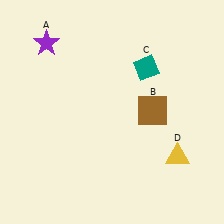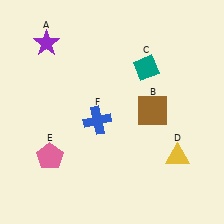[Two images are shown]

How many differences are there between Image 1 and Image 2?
There are 2 differences between the two images.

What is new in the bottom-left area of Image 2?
A blue cross (F) was added in the bottom-left area of Image 2.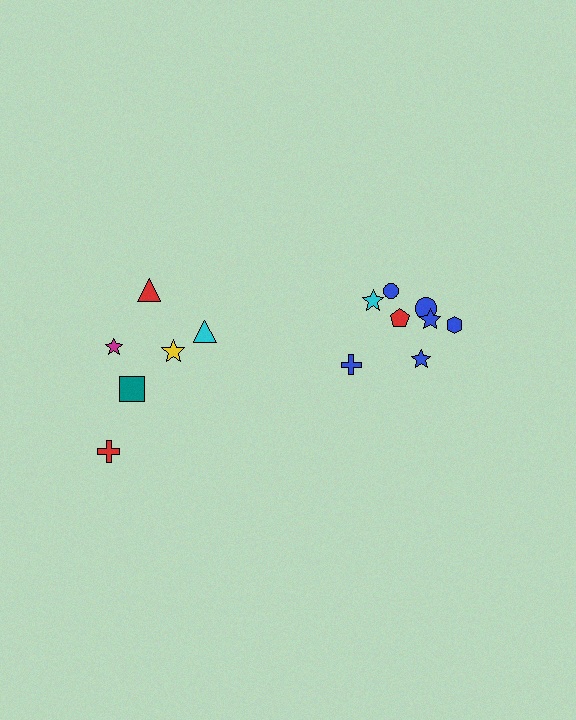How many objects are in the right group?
There are 8 objects.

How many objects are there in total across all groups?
There are 14 objects.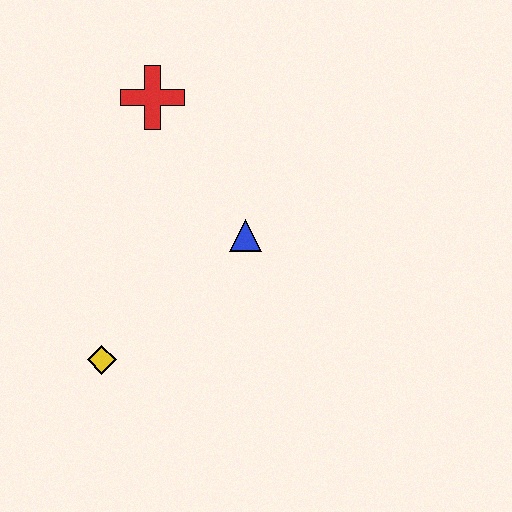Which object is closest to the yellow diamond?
The blue triangle is closest to the yellow diamond.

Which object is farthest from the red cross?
The yellow diamond is farthest from the red cross.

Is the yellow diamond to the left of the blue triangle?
Yes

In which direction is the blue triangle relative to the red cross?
The blue triangle is below the red cross.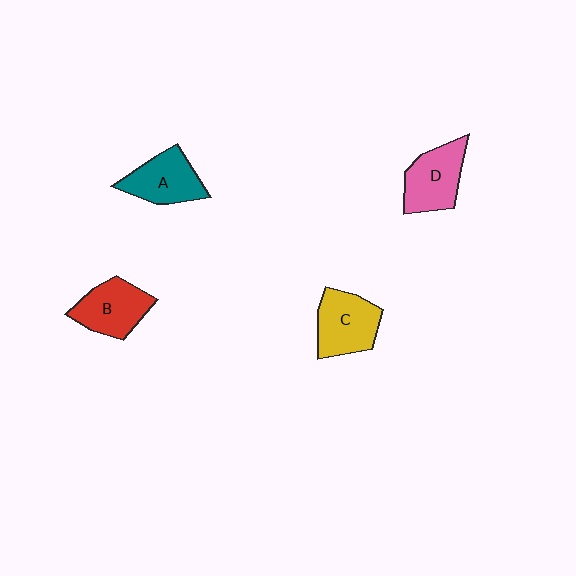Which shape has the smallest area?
Shape A (teal).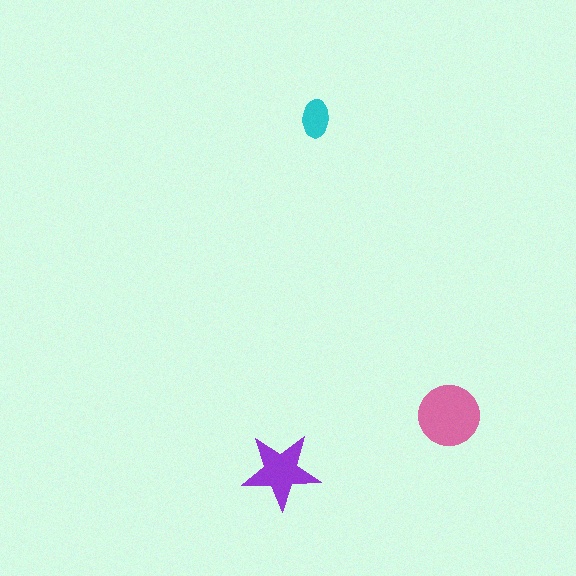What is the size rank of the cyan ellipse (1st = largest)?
3rd.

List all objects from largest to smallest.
The pink circle, the purple star, the cyan ellipse.